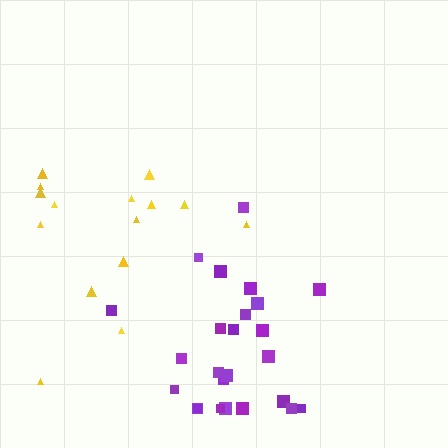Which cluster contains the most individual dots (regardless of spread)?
Purple (25).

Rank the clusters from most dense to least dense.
purple, yellow.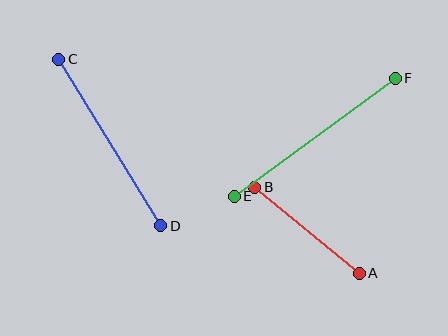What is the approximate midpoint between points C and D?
The midpoint is at approximately (110, 143) pixels.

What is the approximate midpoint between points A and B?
The midpoint is at approximately (307, 230) pixels.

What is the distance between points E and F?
The distance is approximately 200 pixels.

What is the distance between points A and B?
The distance is approximately 135 pixels.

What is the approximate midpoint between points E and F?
The midpoint is at approximately (315, 137) pixels.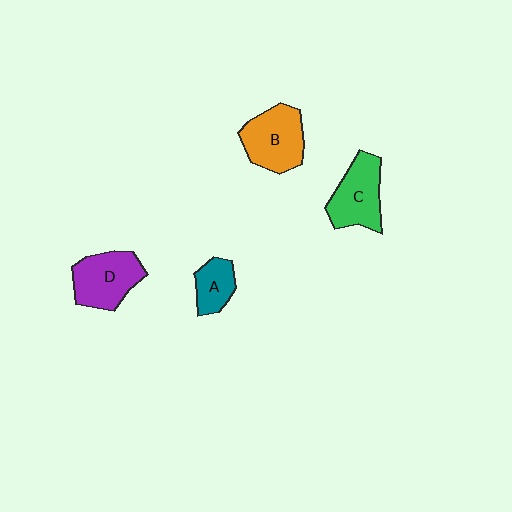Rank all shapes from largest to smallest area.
From largest to smallest: B (orange), D (purple), C (green), A (teal).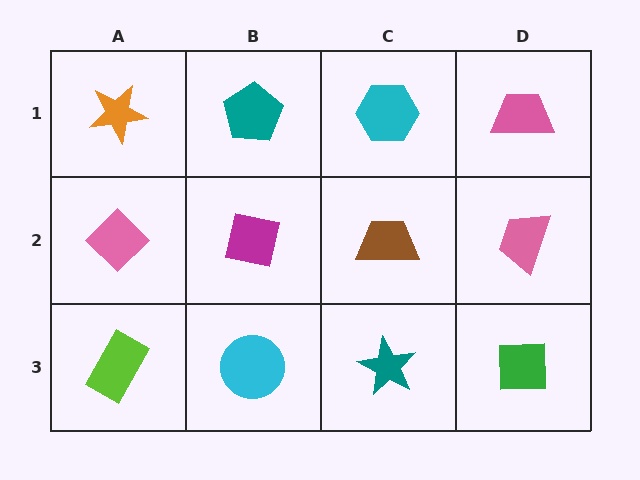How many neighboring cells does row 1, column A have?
2.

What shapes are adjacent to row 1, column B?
A magenta square (row 2, column B), an orange star (row 1, column A), a cyan hexagon (row 1, column C).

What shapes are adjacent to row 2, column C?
A cyan hexagon (row 1, column C), a teal star (row 3, column C), a magenta square (row 2, column B), a pink trapezoid (row 2, column D).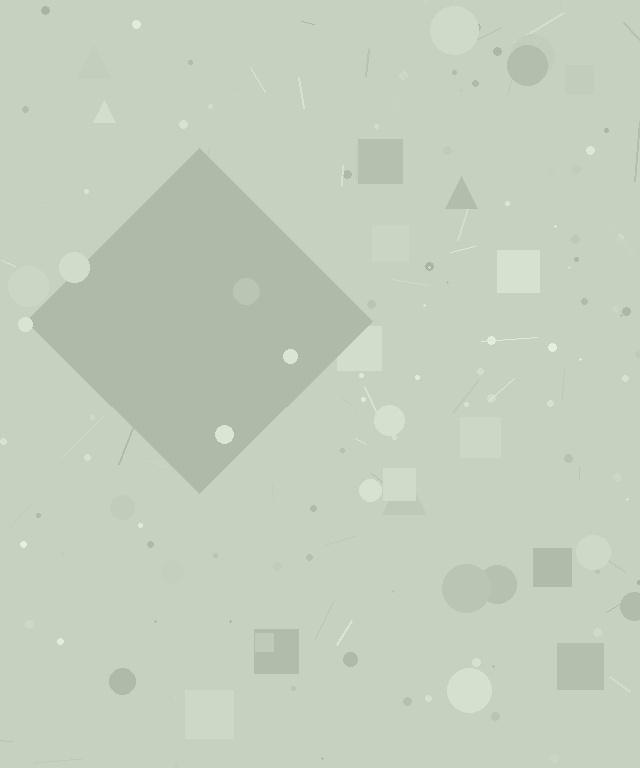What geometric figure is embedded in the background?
A diamond is embedded in the background.